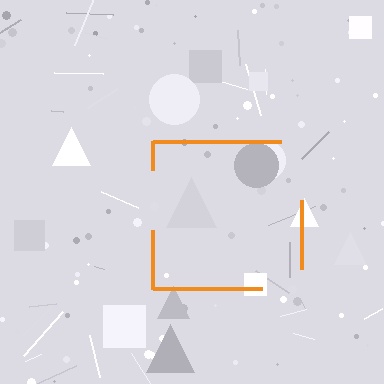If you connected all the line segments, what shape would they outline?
They would outline a square.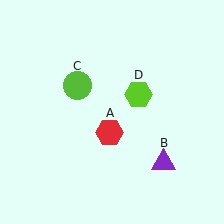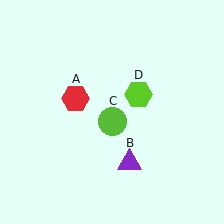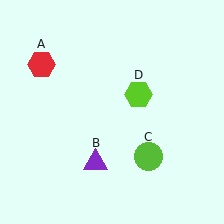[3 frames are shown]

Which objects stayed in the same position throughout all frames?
Lime hexagon (object D) remained stationary.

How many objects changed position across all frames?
3 objects changed position: red hexagon (object A), purple triangle (object B), lime circle (object C).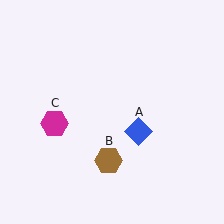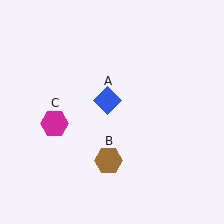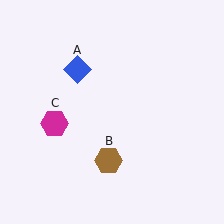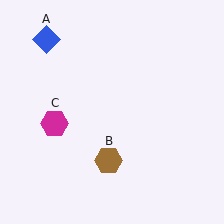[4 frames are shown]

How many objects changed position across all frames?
1 object changed position: blue diamond (object A).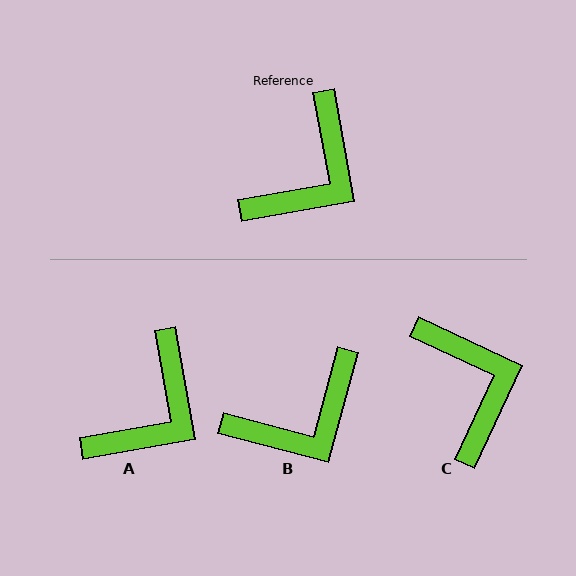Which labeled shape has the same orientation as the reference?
A.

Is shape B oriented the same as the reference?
No, it is off by about 25 degrees.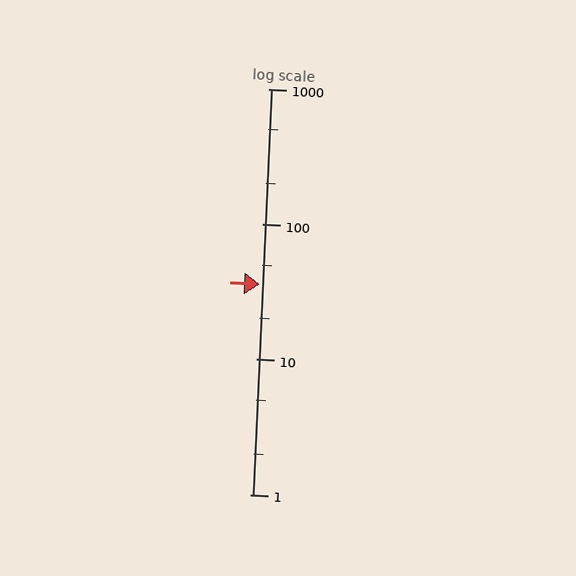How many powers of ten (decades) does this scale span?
The scale spans 3 decades, from 1 to 1000.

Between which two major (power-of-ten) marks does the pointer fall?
The pointer is between 10 and 100.